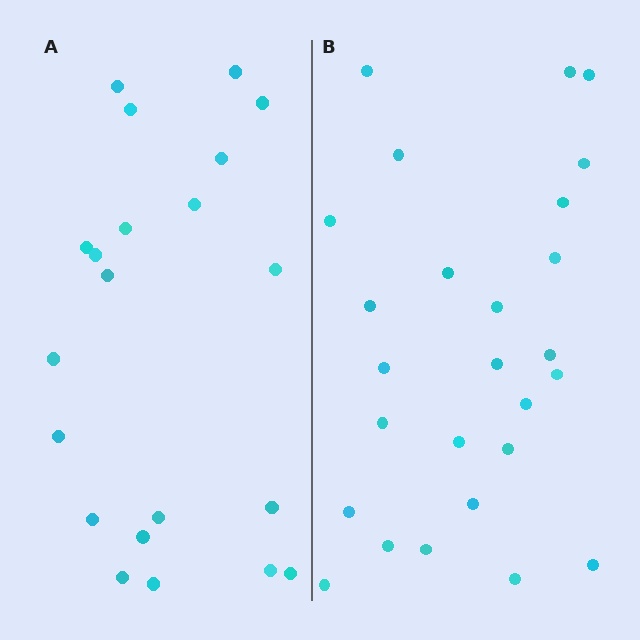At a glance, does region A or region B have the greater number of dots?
Region B (the right region) has more dots.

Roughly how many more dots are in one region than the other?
Region B has about 5 more dots than region A.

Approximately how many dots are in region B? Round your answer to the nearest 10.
About 30 dots. (The exact count is 26, which rounds to 30.)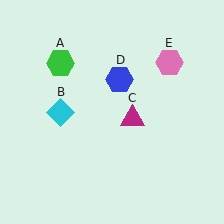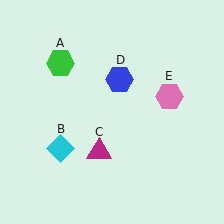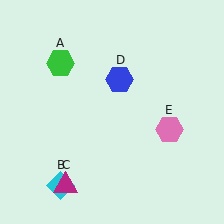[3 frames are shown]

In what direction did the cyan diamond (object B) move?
The cyan diamond (object B) moved down.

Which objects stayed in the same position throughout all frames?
Green hexagon (object A) and blue hexagon (object D) remained stationary.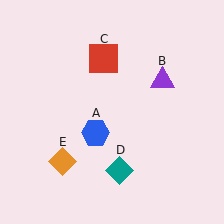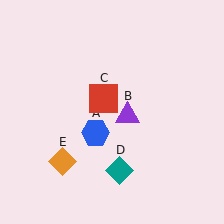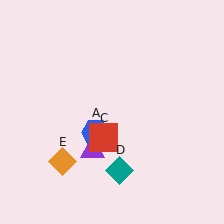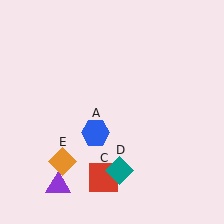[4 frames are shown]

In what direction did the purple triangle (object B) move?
The purple triangle (object B) moved down and to the left.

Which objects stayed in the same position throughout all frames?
Blue hexagon (object A) and teal diamond (object D) and orange diamond (object E) remained stationary.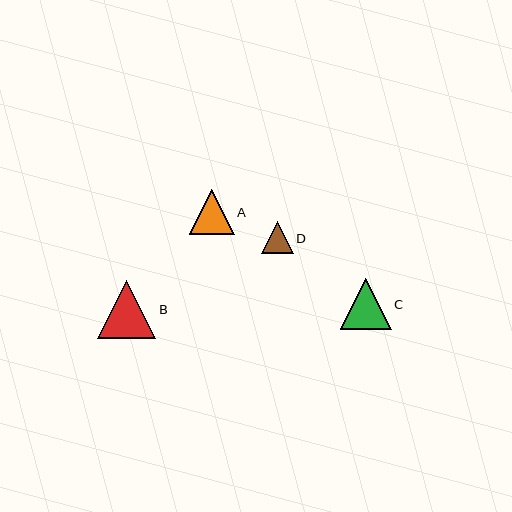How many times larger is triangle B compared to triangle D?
Triangle B is approximately 1.8 times the size of triangle D.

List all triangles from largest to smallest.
From largest to smallest: B, C, A, D.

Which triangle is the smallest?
Triangle D is the smallest with a size of approximately 32 pixels.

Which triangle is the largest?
Triangle B is the largest with a size of approximately 58 pixels.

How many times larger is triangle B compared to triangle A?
Triangle B is approximately 1.3 times the size of triangle A.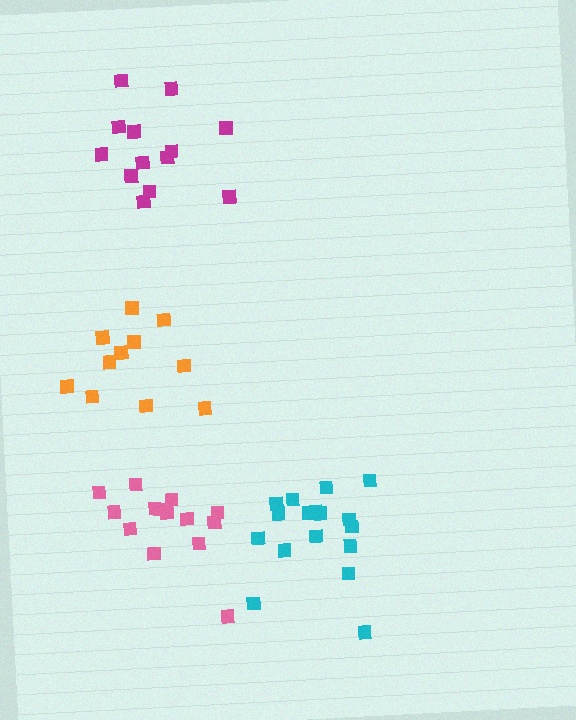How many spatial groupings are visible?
There are 4 spatial groupings.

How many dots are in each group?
Group 1: 13 dots, Group 2: 14 dots, Group 3: 17 dots, Group 4: 11 dots (55 total).